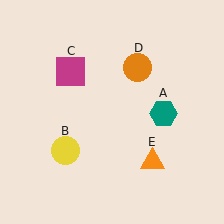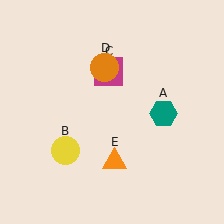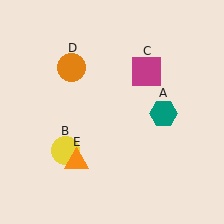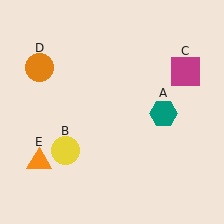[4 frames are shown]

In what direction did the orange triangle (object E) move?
The orange triangle (object E) moved left.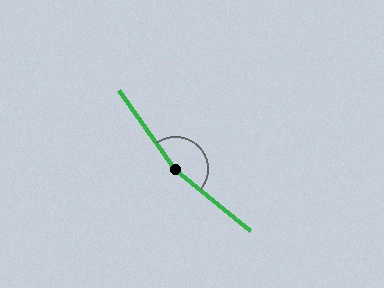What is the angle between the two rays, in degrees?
Approximately 164 degrees.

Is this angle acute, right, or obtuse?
It is obtuse.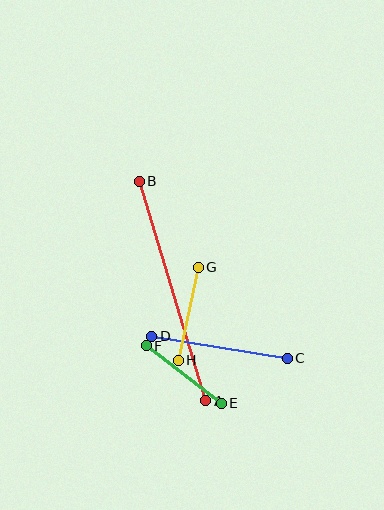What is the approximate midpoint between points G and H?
The midpoint is at approximately (188, 314) pixels.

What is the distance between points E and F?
The distance is approximately 94 pixels.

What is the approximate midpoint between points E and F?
The midpoint is at approximately (184, 374) pixels.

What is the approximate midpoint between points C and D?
The midpoint is at approximately (219, 347) pixels.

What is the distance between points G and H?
The distance is approximately 95 pixels.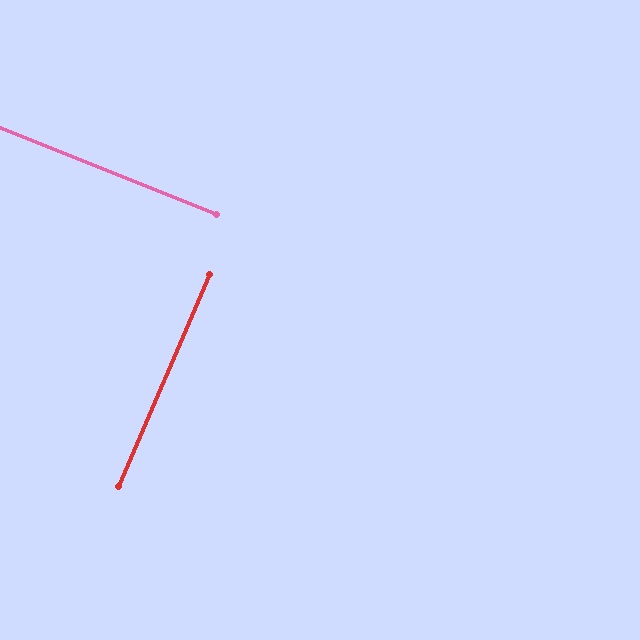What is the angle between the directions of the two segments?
Approximately 88 degrees.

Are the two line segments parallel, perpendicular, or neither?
Perpendicular — they meet at approximately 88°.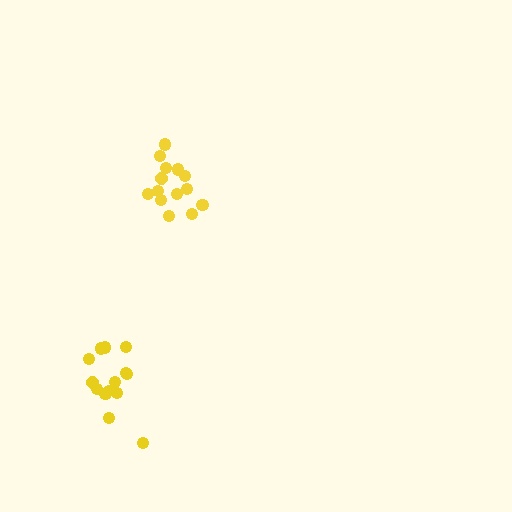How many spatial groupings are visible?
There are 2 spatial groupings.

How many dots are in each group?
Group 1: 14 dots, Group 2: 14 dots (28 total).